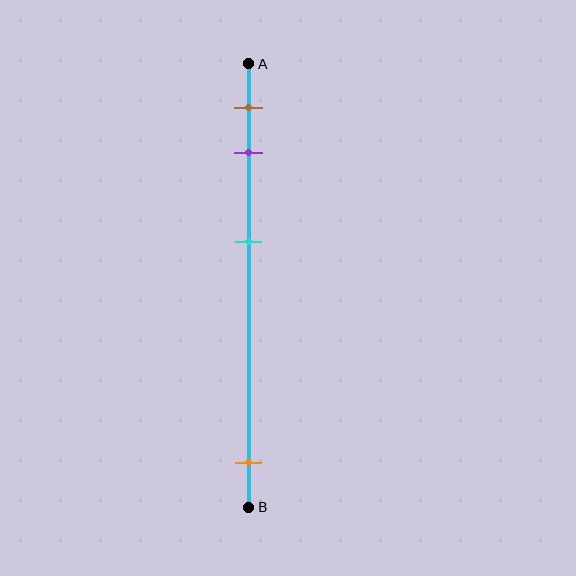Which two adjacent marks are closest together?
The brown and purple marks are the closest adjacent pair.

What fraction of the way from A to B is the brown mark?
The brown mark is approximately 10% (0.1) of the way from A to B.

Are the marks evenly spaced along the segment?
No, the marks are not evenly spaced.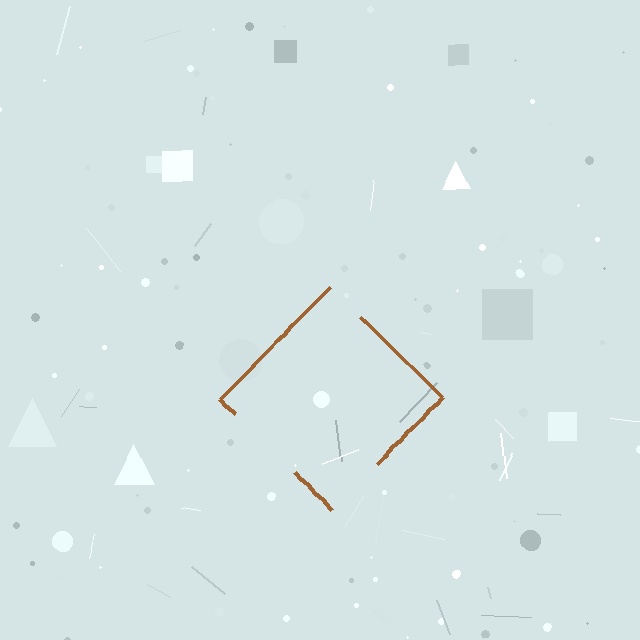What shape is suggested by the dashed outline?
The dashed outline suggests a diamond.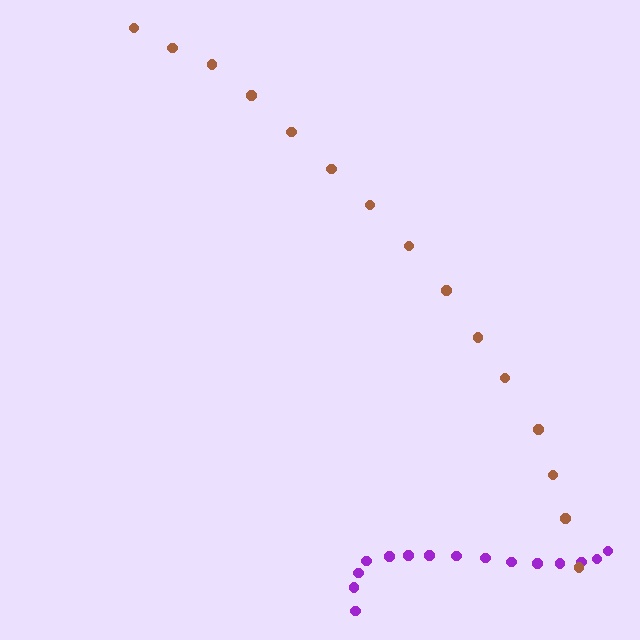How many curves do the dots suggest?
There are 2 distinct paths.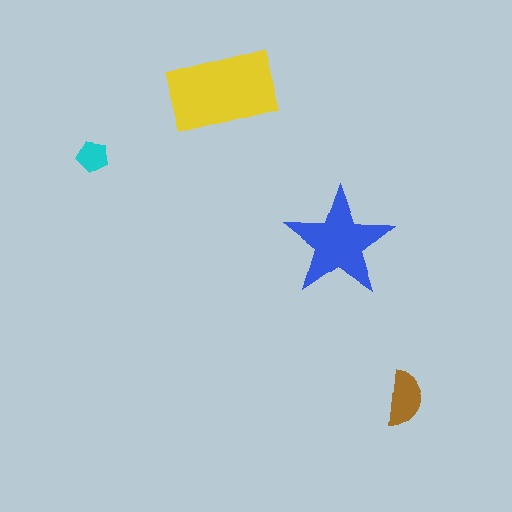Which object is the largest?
The yellow rectangle.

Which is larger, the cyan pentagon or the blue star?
The blue star.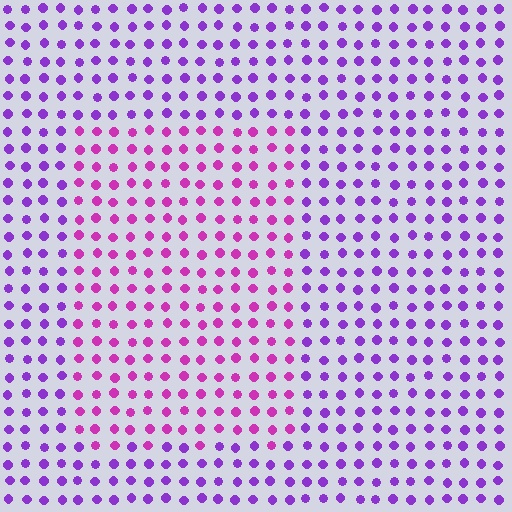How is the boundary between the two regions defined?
The boundary is defined purely by a slight shift in hue (about 35 degrees). Spacing, size, and orientation are identical on both sides.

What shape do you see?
I see a rectangle.